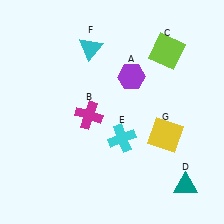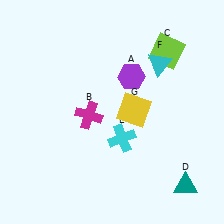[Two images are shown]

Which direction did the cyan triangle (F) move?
The cyan triangle (F) moved right.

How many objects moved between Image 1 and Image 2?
2 objects moved between the two images.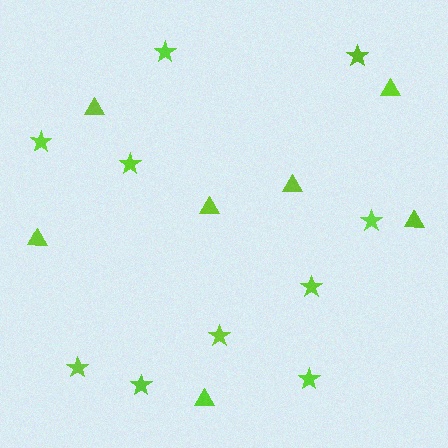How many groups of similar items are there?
There are 2 groups: one group of triangles (7) and one group of stars (10).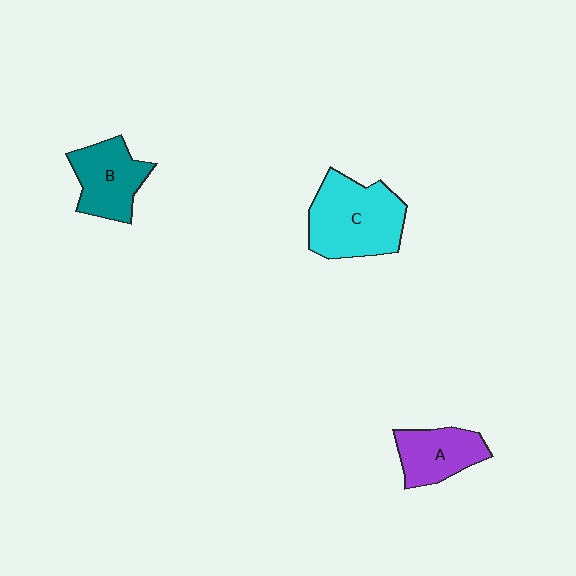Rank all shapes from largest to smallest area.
From largest to smallest: C (cyan), B (teal), A (purple).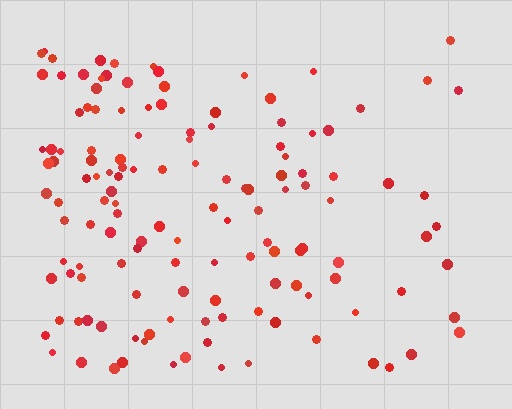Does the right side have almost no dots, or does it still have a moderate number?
Still a moderate number, just noticeably fewer than the left.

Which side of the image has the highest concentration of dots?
The left.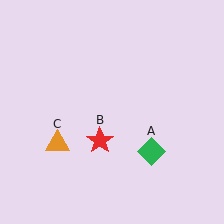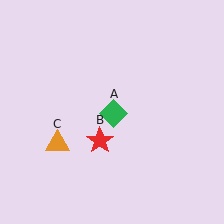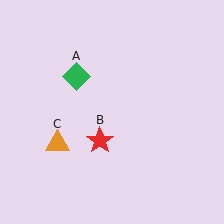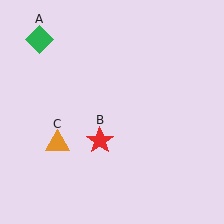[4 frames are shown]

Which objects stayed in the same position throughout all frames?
Red star (object B) and orange triangle (object C) remained stationary.